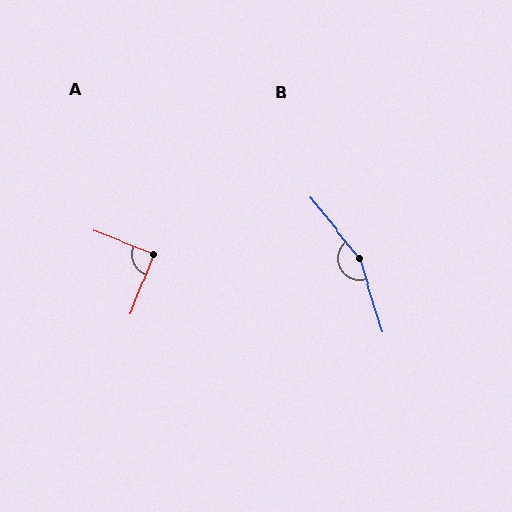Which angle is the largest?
B, at approximately 158 degrees.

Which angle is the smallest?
A, at approximately 90 degrees.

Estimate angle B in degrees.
Approximately 158 degrees.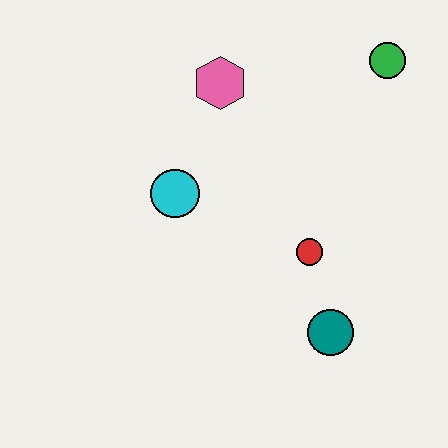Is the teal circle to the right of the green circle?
No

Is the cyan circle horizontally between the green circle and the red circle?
No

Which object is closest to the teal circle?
The red circle is closest to the teal circle.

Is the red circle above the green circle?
No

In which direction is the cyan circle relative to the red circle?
The cyan circle is to the left of the red circle.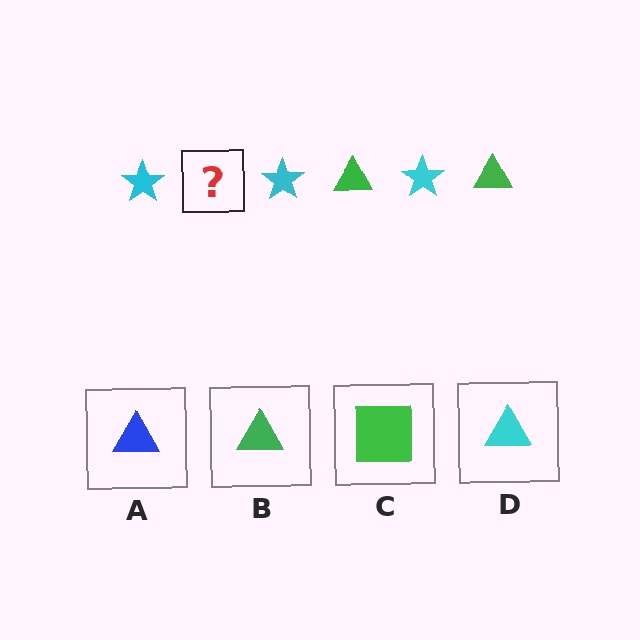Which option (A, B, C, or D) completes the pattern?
B.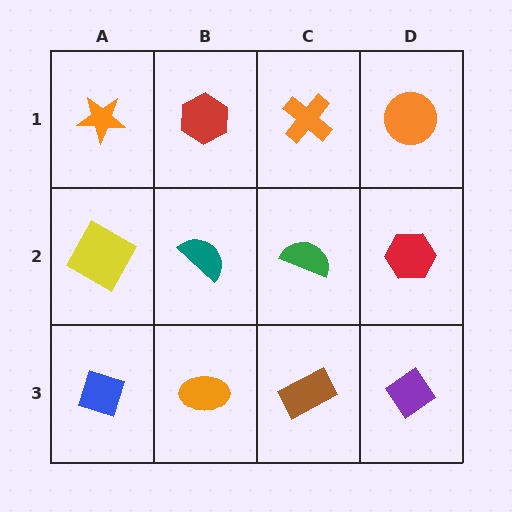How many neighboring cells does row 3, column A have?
2.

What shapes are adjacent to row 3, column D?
A red hexagon (row 2, column D), a brown rectangle (row 3, column C).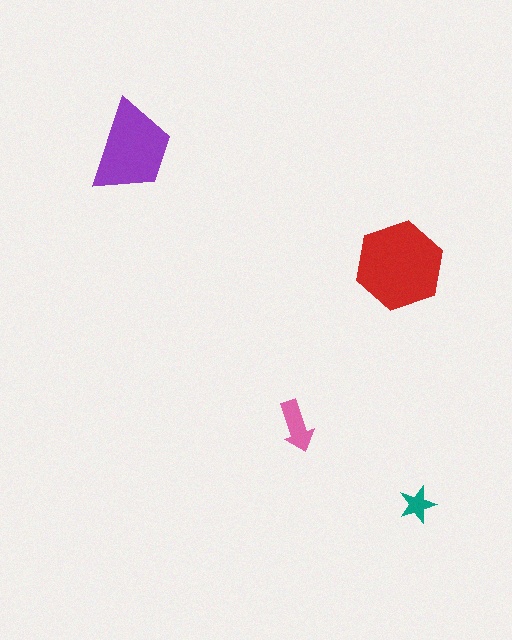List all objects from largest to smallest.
The red hexagon, the purple trapezoid, the pink arrow, the teal star.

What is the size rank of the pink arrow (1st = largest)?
3rd.